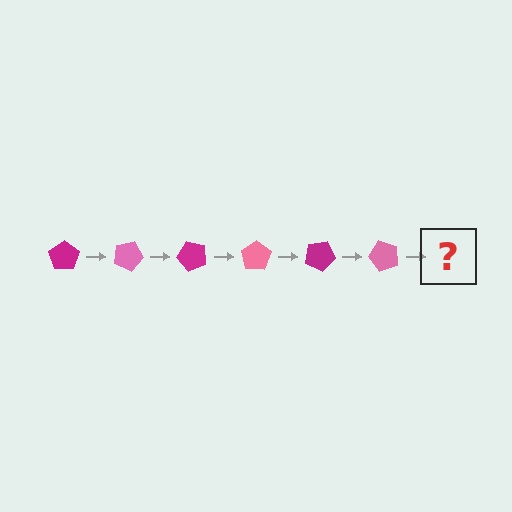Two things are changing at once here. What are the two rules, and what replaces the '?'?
The two rules are that it rotates 25 degrees each step and the color cycles through magenta and pink. The '?' should be a magenta pentagon, rotated 150 degrees from the start.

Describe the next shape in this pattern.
It should be a magenta pentagon, rotated 150 degrees from the start.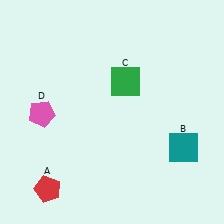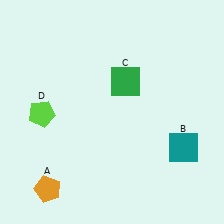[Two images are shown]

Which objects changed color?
A changed from red to orange. D changed from pink to lime.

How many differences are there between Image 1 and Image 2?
There are 2 differences between the two images.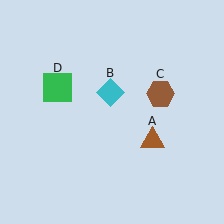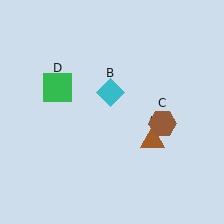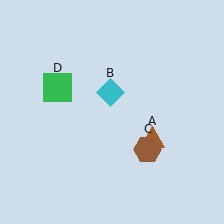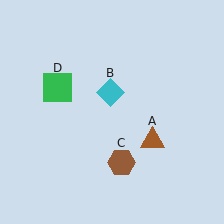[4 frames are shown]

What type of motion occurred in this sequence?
The brown hexagon (object C) rotated clockwise around the center of the scene.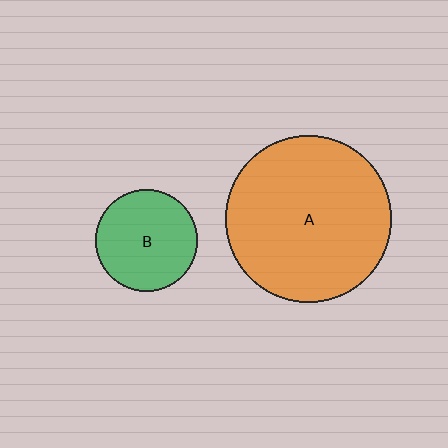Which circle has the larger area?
Circle A (orange).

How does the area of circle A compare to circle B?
Approximately 2.7 times.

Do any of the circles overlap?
No, none of the circles overlap.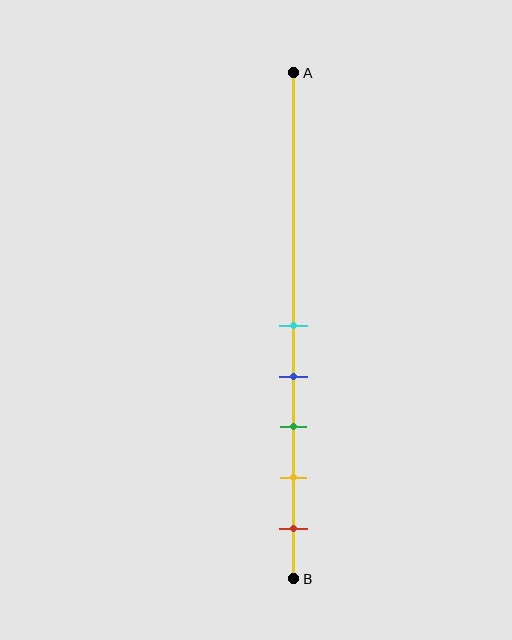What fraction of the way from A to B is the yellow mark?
The yellow mark is approximately 80% (0.8) of the way from A to B.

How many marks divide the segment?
There are 5 marks dividing the segment.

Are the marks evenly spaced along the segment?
Yes, the marks are approximately evenly spaced.